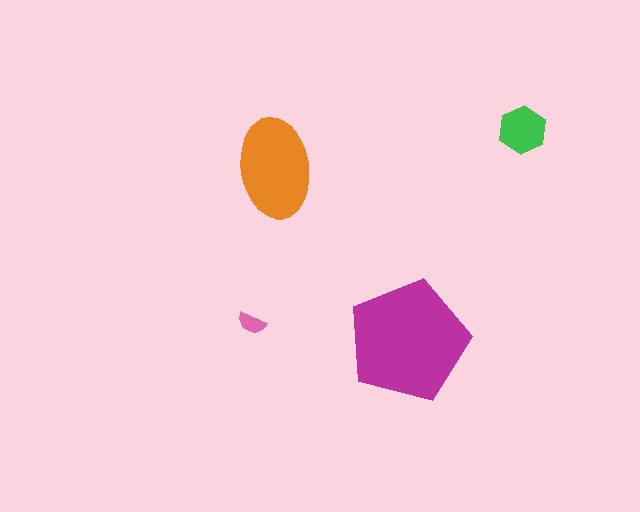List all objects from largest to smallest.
The magenta pentagon, the orange ellipse, the green hexagon, the pink semicircle.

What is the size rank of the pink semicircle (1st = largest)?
4th.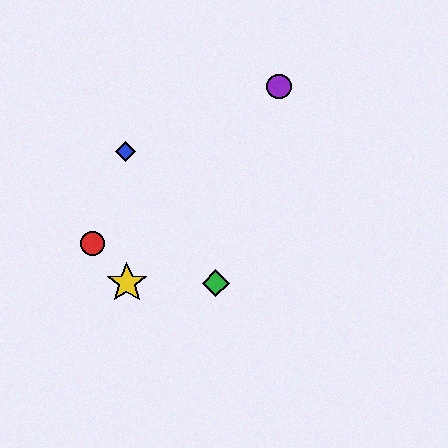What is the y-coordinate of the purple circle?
The purple circle is at y≈86.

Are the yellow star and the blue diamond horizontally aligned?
No, the yellow star is at y≈283 and the blue diamond is at y≈152.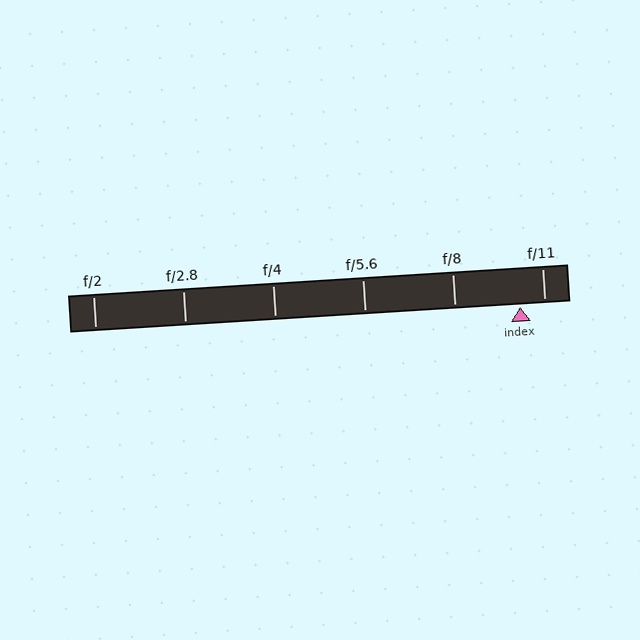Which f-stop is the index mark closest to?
The index mark is closest to f/11.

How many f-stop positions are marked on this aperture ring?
There are 6 f-stop positions marked.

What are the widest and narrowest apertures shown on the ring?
The widest aperture shown is f/2 and the narrowest is f/11.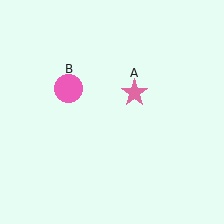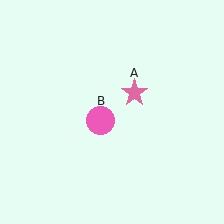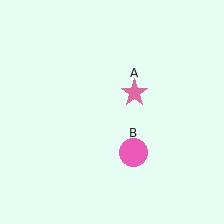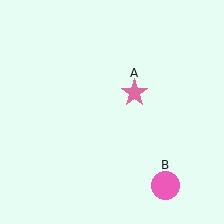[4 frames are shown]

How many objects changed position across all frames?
1 object changed position: pink circle (object B).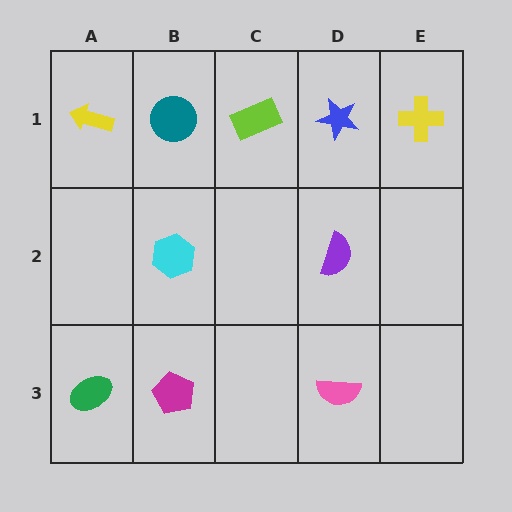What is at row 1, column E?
A yellow cross.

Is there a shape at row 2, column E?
No, that cell is empty.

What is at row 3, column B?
A magenta pentagon.